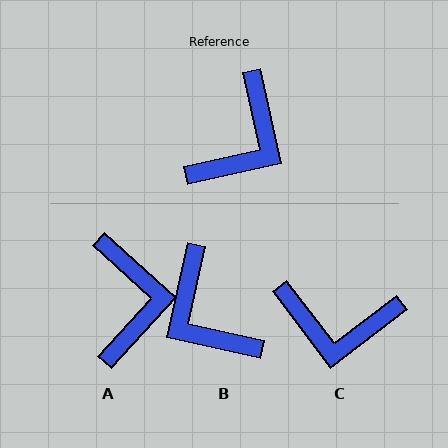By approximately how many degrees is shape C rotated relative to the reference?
Approximately 66 degrees clockwise.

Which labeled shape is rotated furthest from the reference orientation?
B, about 115 degrees away.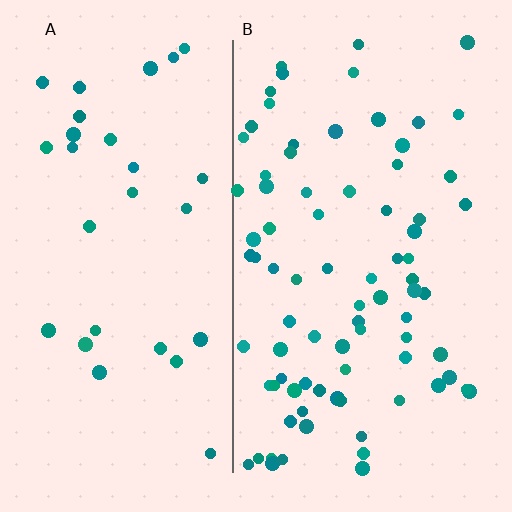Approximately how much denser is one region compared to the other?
Approximately 2.7× — region B over region A.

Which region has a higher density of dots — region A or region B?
B (the right).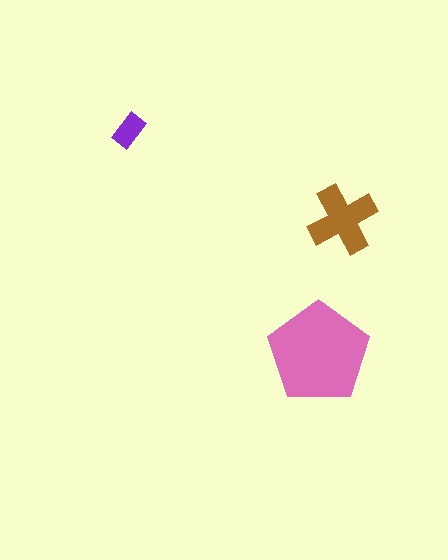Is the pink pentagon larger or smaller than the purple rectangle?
Larger.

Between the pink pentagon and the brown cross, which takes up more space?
The pink pentagon.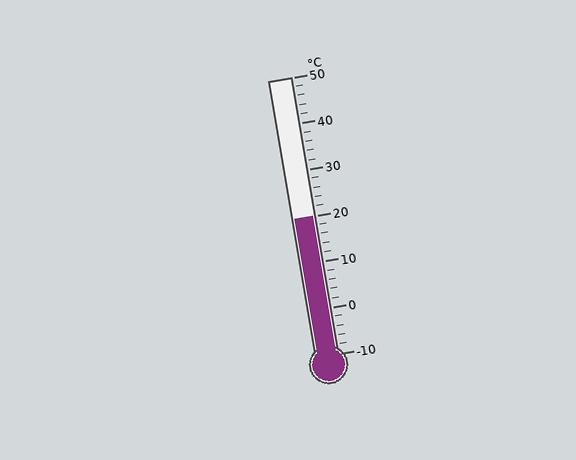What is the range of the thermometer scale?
The thermometer scale ranges from -10°C to 50°C.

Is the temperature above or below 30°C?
The temperature is below 30°C.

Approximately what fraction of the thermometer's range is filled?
The thermometer is filled to approximately 50% of its range.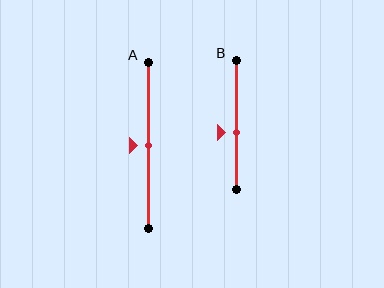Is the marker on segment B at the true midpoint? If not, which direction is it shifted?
No, the marker on segment B is shifted downward by about 6% of the segment length.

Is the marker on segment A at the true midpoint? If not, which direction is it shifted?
Yes, the marker on segment A is at the true midpoint.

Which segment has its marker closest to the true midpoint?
Segment A has its marker closest to the true midpoint.